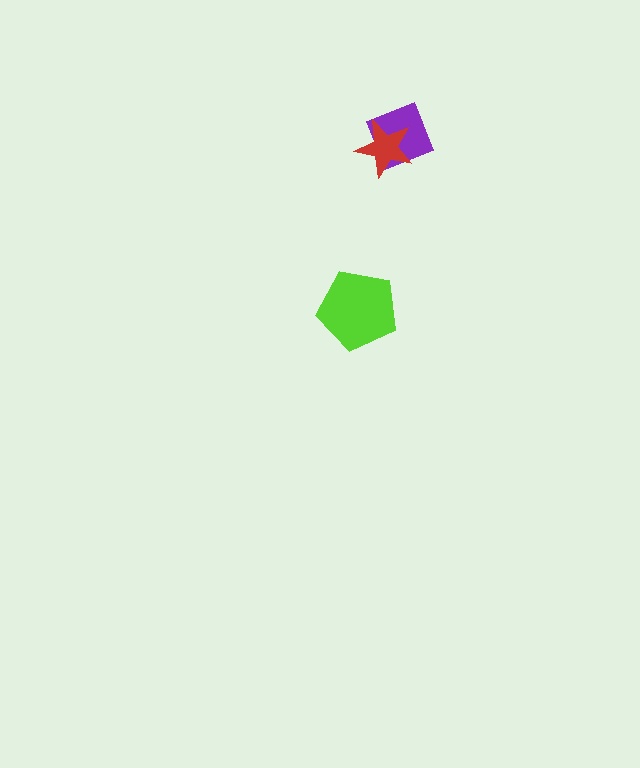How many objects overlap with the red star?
1 object overlaps with the red star.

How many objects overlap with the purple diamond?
1 object overlaps with the purple diamond.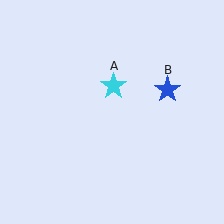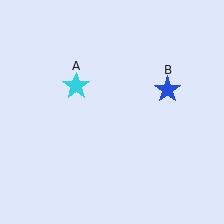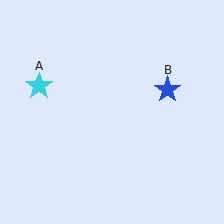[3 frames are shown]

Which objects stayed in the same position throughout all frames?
Blue star (object B) remained stationary.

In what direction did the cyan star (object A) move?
The cyan star (object A) moved left.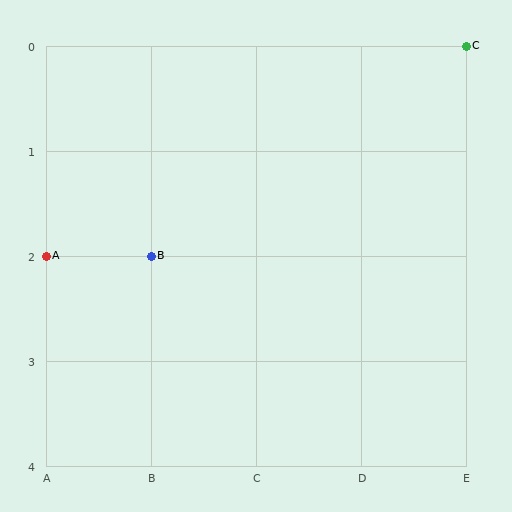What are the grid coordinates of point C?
Point C is at grid coordinates (E, 0).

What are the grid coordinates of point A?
Point A is at grid coordinates (A, 2).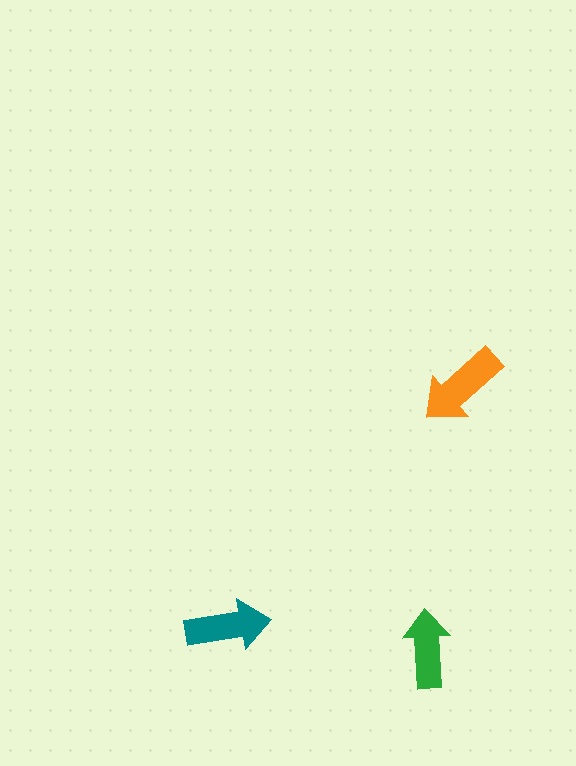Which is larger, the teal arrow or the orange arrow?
The orange one.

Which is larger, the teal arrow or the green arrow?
The teal one.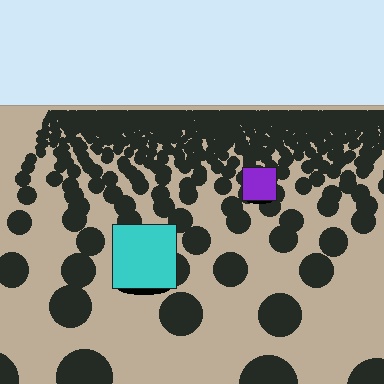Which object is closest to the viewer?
The cyan square is closest. The texture marks near it are larger and more spread out.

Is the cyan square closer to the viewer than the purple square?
Yes. The cyan square is closer — you can tell from the texture gradient: the ground texture is coarser near it.